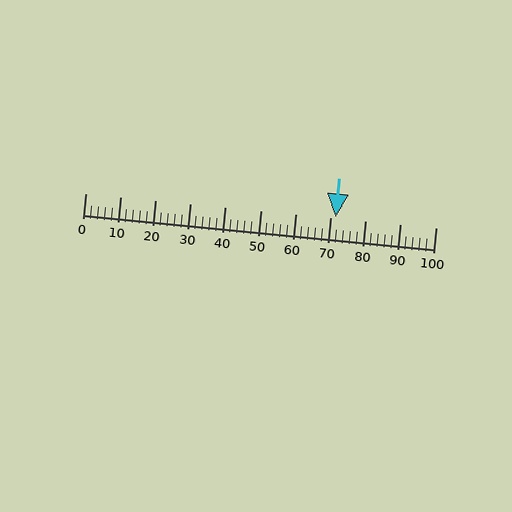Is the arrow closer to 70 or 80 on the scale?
The arrow is closer to 70.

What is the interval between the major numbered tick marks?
The major tick marks are spaced 10 units apart.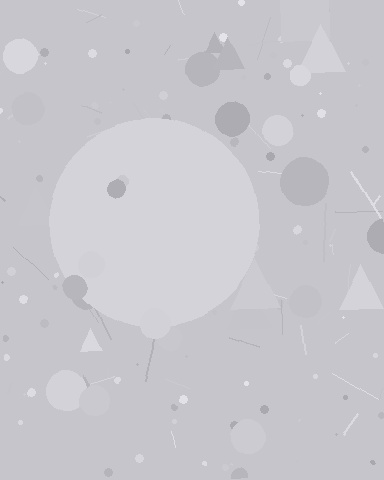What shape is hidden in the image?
A circle is hidden in the image.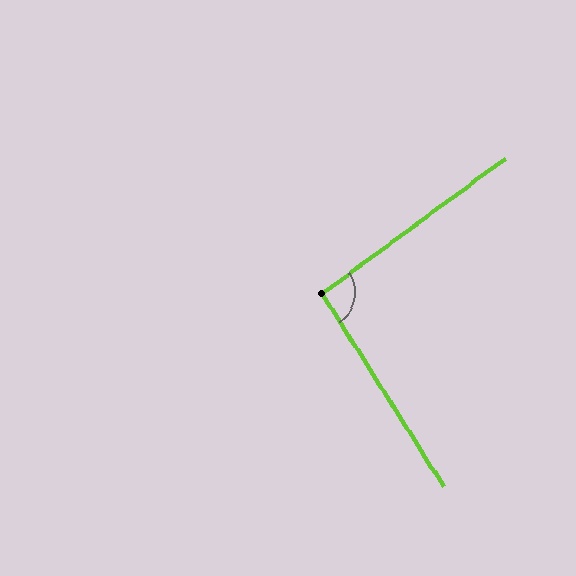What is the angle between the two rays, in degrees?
Approximately 94 degrees.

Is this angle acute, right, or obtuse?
It is approximately a right angle.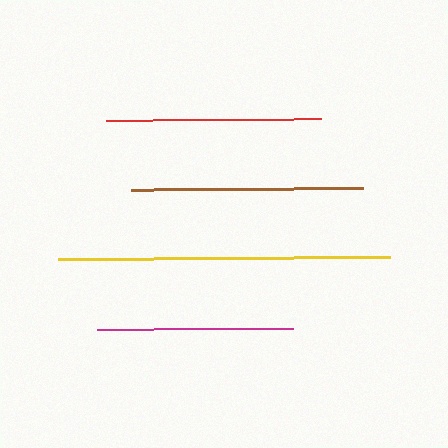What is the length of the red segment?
The red segment is approximately 215 pixels long.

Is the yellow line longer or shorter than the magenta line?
The yellow line is longer than the magenta line.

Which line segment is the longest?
The yellow line is the longest at approximately 332 pixels.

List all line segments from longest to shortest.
From longest to shortest: yellow, brown, red, magenta.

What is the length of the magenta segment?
The magenta segment is approximately 196 pixels long.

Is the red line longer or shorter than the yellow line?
The yellow line is longer than the red line.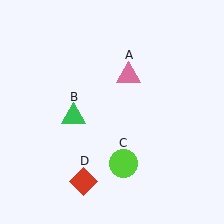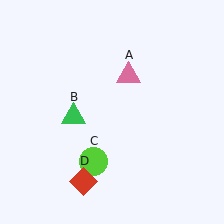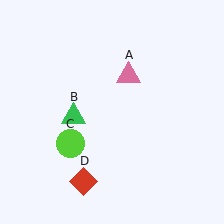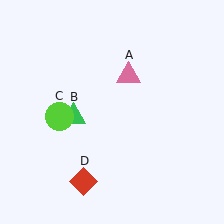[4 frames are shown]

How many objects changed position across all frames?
1 object changed position: lime circle (object C).